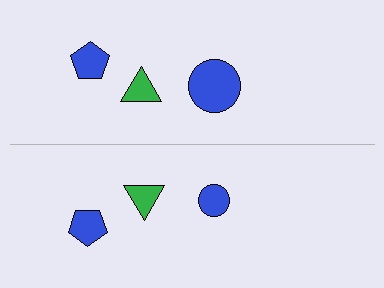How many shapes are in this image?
There are 6 shapes in this image.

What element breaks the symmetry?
The blue circle on the bottom side has a different size than its mirror counterpart.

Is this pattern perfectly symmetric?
No, the pattern is not perfectly symmetric. The blue circle on the bottom side has a different size than its mirror counterpart.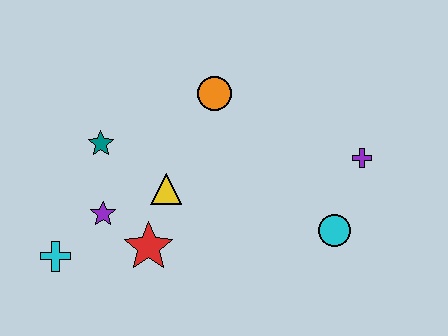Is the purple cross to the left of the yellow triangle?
No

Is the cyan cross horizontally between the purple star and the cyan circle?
No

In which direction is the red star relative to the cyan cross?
The red star is to the right of the cyan cross.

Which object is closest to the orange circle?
The yellow triangle is closest to the orange circle.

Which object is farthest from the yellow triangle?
The purple cross is farthest from the yellow triangle.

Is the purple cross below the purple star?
No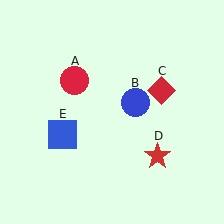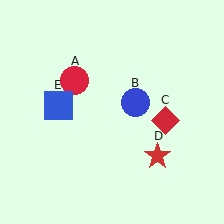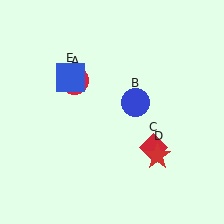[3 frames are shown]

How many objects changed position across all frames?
2 objects changed position: red diamond (object C), blue square (object E).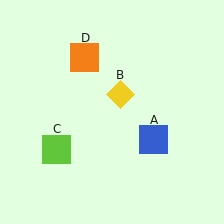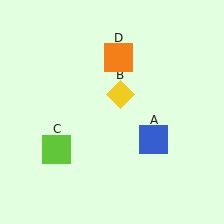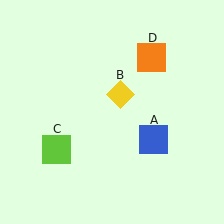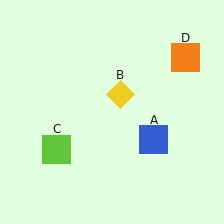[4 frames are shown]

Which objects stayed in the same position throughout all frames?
Blue square (object A) and yellow diamond (object B) and lime square (object C) remained stationary.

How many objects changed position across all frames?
1 object changed position: orange square (object D).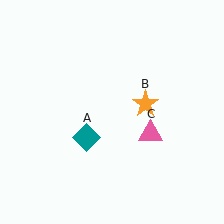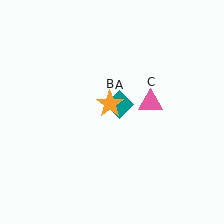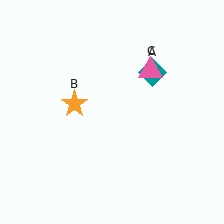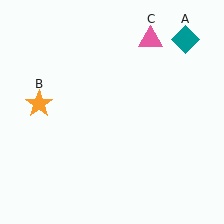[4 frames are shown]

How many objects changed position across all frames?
3 objects changed position: teal diamond (object A), orange star (object B), pink triangle (object C).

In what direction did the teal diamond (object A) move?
The teal diamond (object A) moved up and to the right.